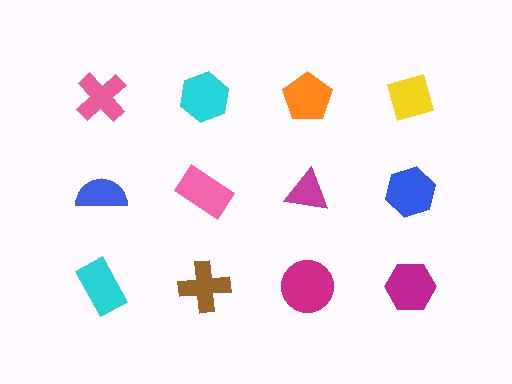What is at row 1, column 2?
A cyan hexagon.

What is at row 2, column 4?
A blue hexagon.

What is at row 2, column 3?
A magenta triangle.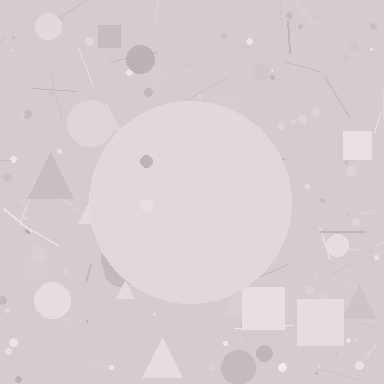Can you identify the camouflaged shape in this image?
The camouflaged shape is a circle.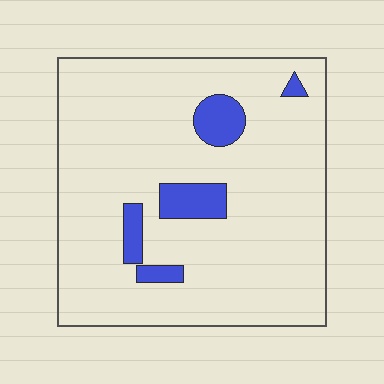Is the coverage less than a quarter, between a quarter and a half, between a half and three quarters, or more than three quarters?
Less than a quarter.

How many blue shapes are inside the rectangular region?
5.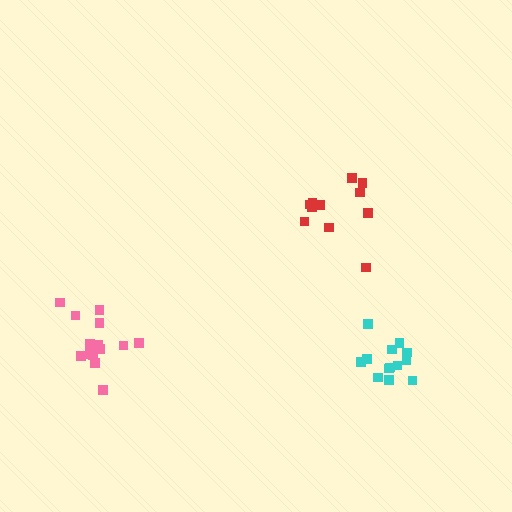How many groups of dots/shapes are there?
There are 3 groups.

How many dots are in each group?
Group 1: 15 dots, Group 2: 13 dots, Group 3: 11 dots (39 total).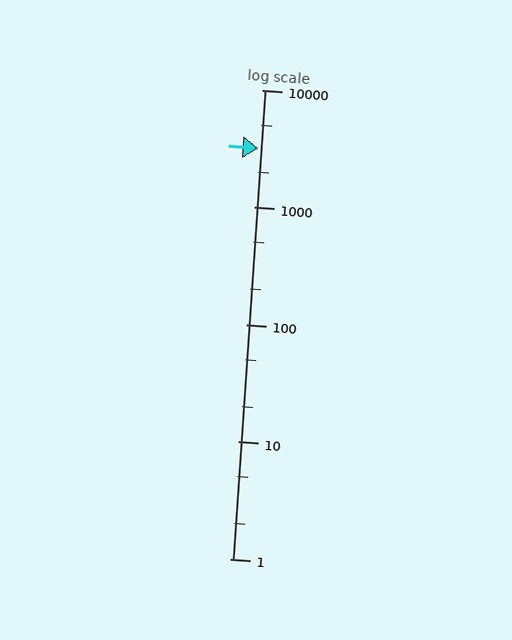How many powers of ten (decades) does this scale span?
The scale spans 4 decades, from 1 to 10000.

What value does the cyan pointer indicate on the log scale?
The pointer indicates approximately 3200.